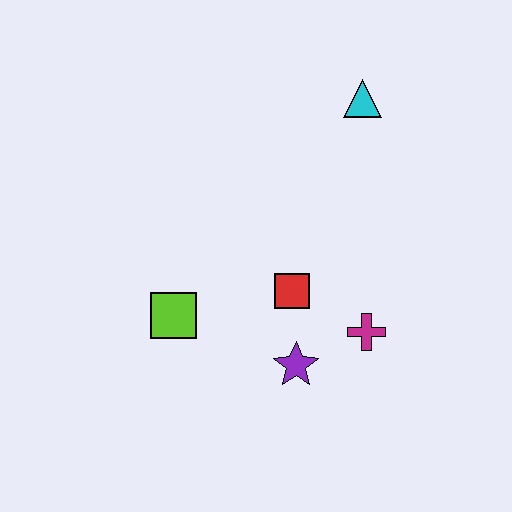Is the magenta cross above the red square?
No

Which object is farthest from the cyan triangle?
The lime square is farthest from the cyan triangle.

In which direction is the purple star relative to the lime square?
The purple star is to the right of the lime square.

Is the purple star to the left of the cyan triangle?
Yes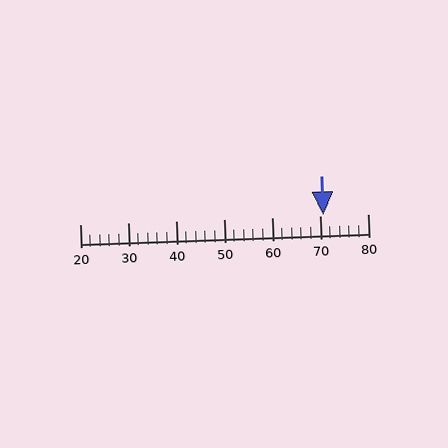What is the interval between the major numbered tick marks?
The major tick marks are spaced 10 units apart.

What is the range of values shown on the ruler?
The ruler shows values from 20 to 80.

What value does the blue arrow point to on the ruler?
The blue arrow points to approximately 71.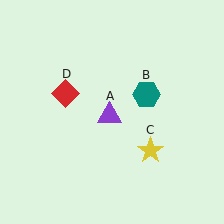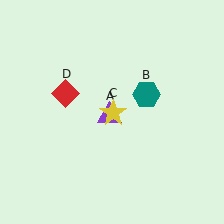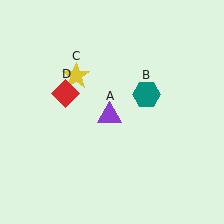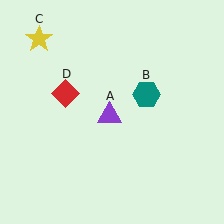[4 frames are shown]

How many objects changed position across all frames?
1 object changed position: yellow star (object C).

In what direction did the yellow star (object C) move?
The yellow star (object C) moved up and to the left.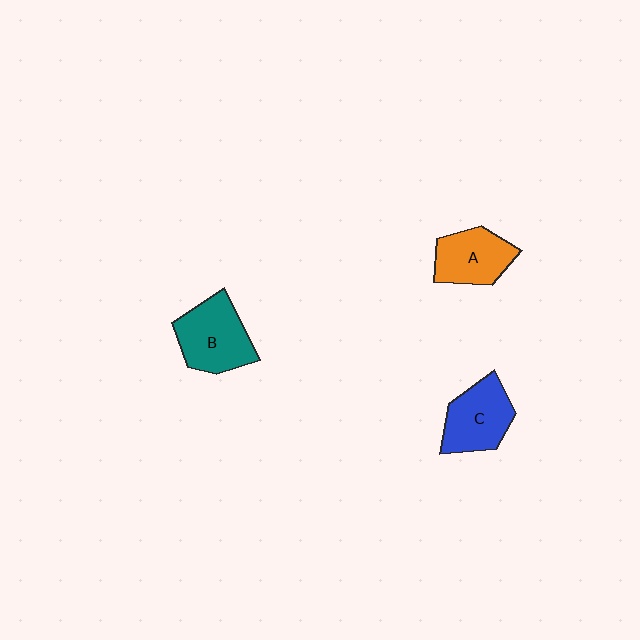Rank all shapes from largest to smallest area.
From largest to smallest: B (teal), C (blue), A (orange).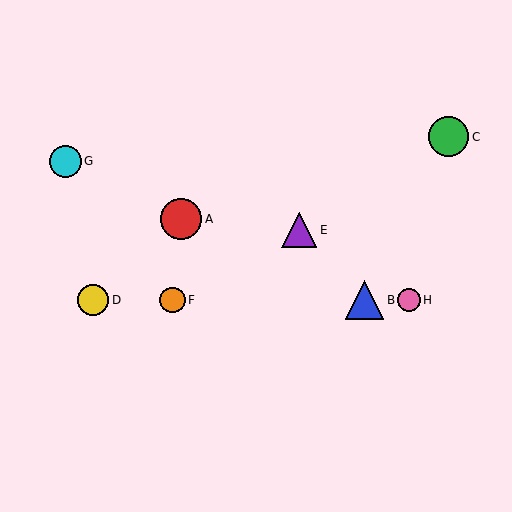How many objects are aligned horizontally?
4 objects (B, D, F, H) are aligned horizontally.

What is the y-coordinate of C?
Object C is at y≈137.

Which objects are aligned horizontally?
Objects B, D, F, H are aligned horizontally.